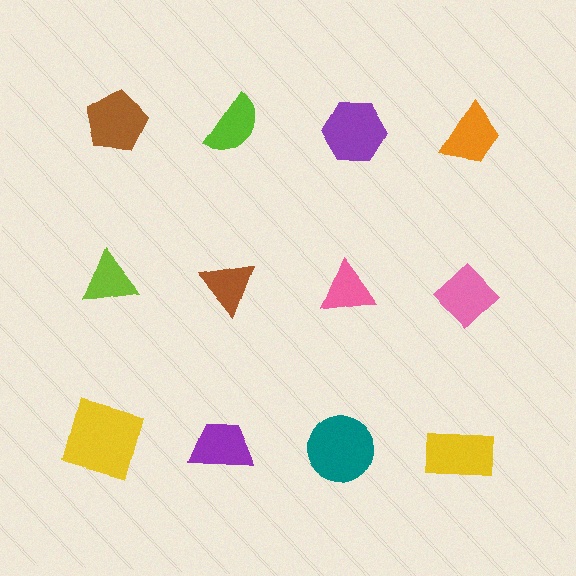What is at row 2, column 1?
A lime triangle.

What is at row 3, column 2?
A purple trapezoid.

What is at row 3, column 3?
A teal circle.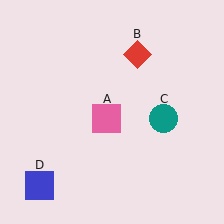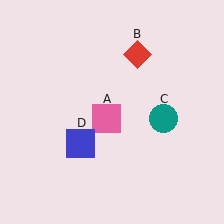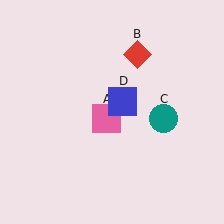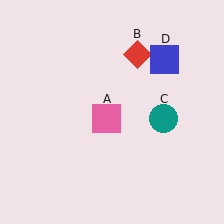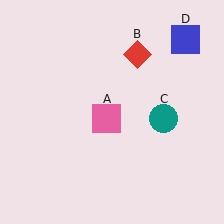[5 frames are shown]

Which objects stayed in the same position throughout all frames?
Pink square (object A) and red diamond (object B) and teal circle (object C) remained stationary.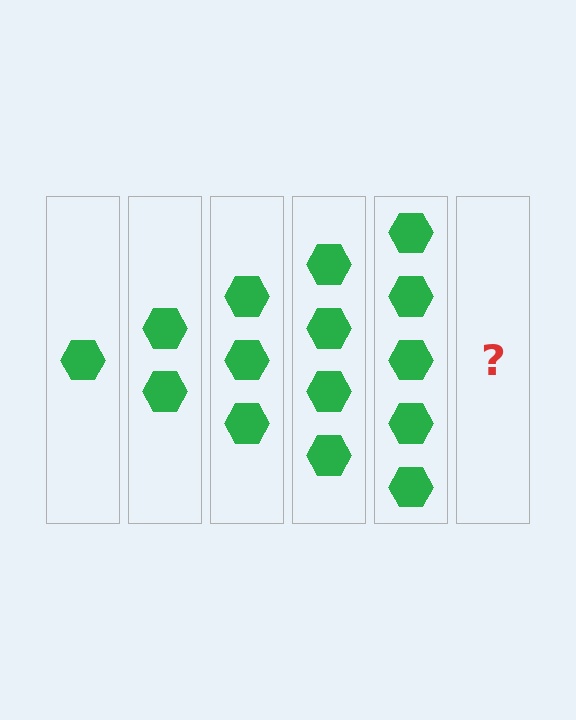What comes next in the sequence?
The next element should be 6 hexagons.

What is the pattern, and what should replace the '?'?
The pattern is that each step adds one more hexagon. The '?' should be 6 hexagons.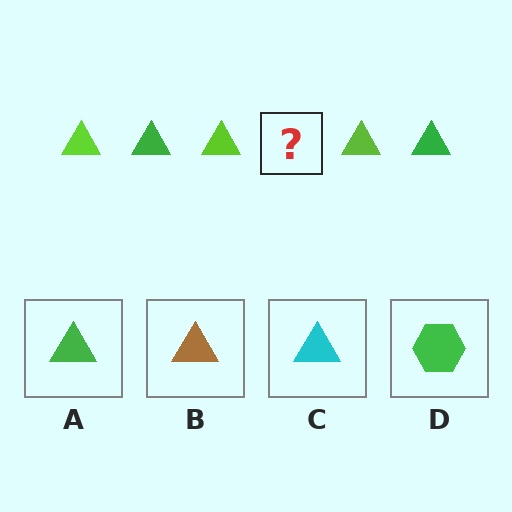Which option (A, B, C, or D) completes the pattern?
A.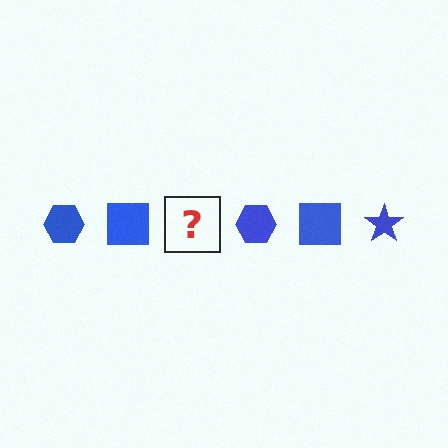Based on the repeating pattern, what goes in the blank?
The blank should be a blue star.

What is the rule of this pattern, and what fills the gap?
The rule is that the pattern cycles through hexagon, square, star shapes in blue. The gap should be filled with a blue star.